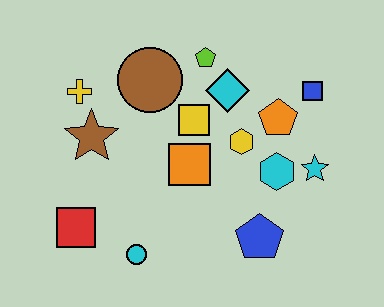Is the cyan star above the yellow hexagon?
No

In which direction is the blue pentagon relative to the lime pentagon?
The blue pentagon is below the lime pentagon.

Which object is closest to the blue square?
The orange pentagon is closest to the blue square.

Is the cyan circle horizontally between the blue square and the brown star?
Yes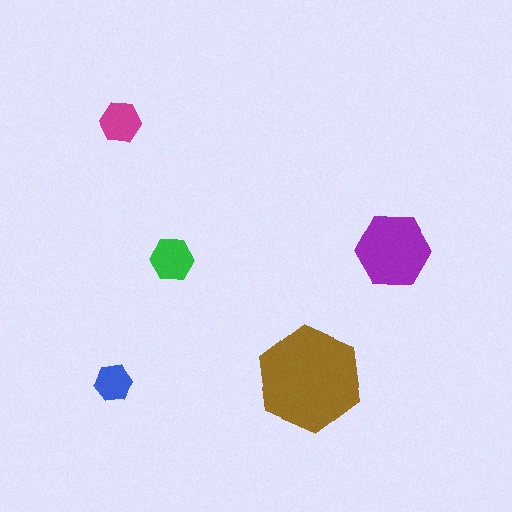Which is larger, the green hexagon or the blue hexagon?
The green one.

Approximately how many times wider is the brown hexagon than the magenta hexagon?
About 2.5 times wider.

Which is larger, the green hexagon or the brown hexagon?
The brown one.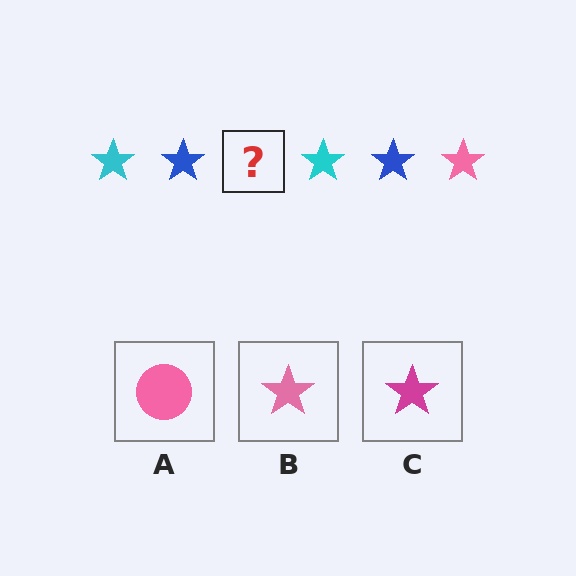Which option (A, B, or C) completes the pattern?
B.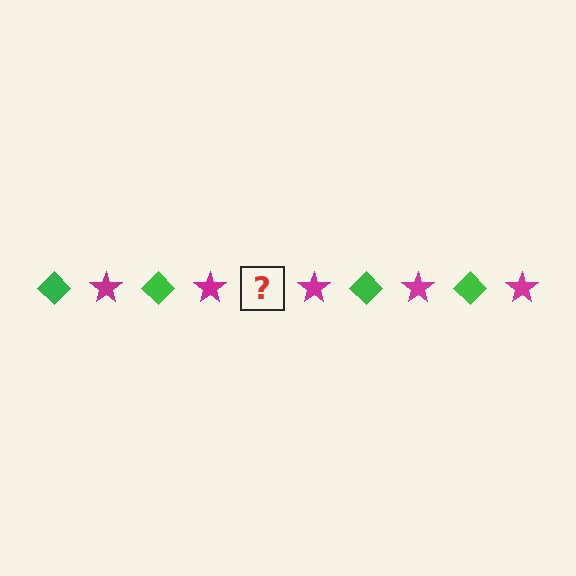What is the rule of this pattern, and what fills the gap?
The rule is that the pattern alternates between green diamond and magenta star. The gap should be filled with a green diamond.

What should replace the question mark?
The question mark should be replaced with a green diamond.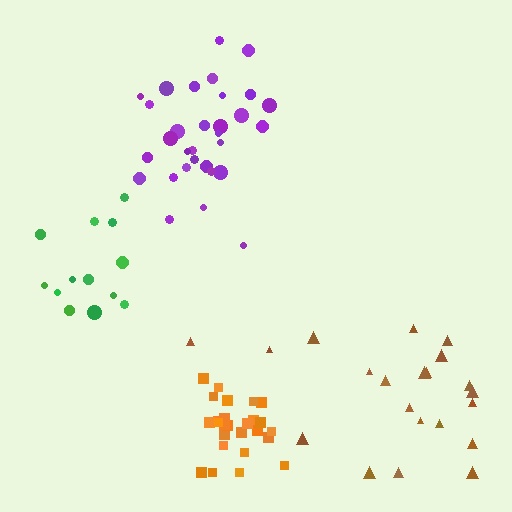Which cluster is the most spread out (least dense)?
Brown.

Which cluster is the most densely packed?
Orange.